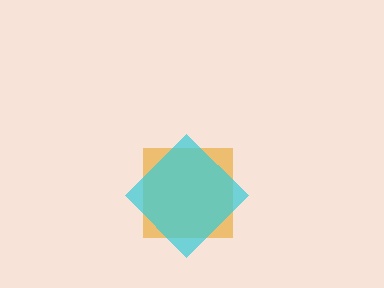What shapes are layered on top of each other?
The layered shapes are: an orange square, a cyan diamond.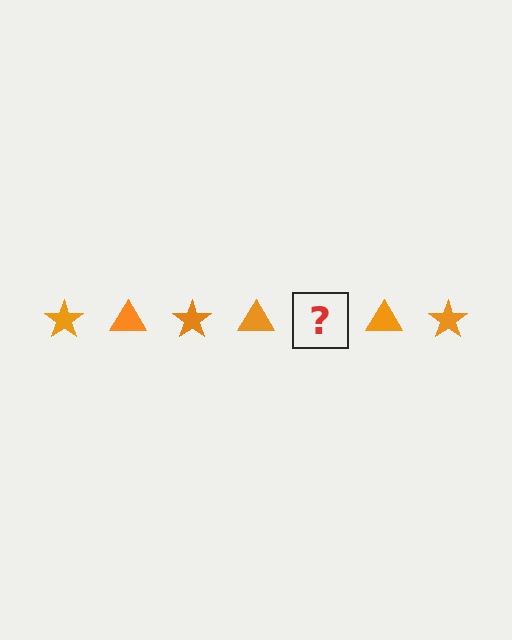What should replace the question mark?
The question mark should be replaced with an orange star.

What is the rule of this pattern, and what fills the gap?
The rule is that the pattern cycles through star, triangle shapes in orange. The gap should be filled with an orange star.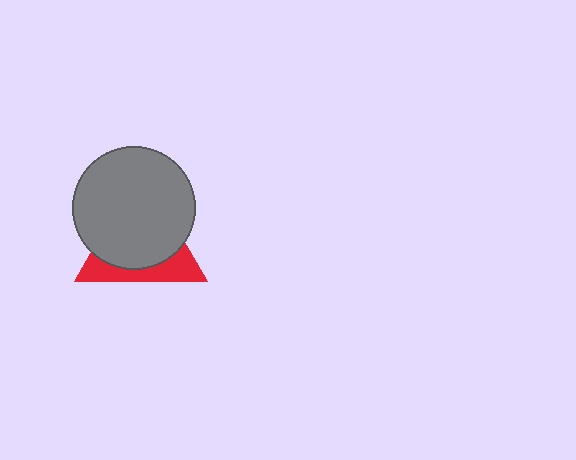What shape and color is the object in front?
The object in front is a gray circle.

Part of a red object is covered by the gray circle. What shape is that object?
It is a triangle.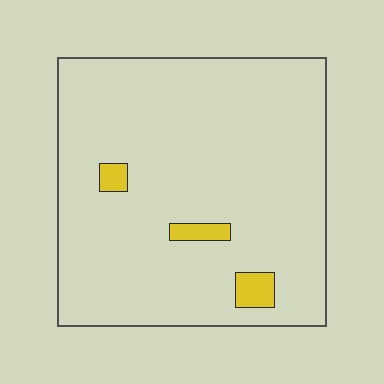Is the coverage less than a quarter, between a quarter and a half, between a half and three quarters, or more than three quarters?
Less than a quarter.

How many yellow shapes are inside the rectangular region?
3.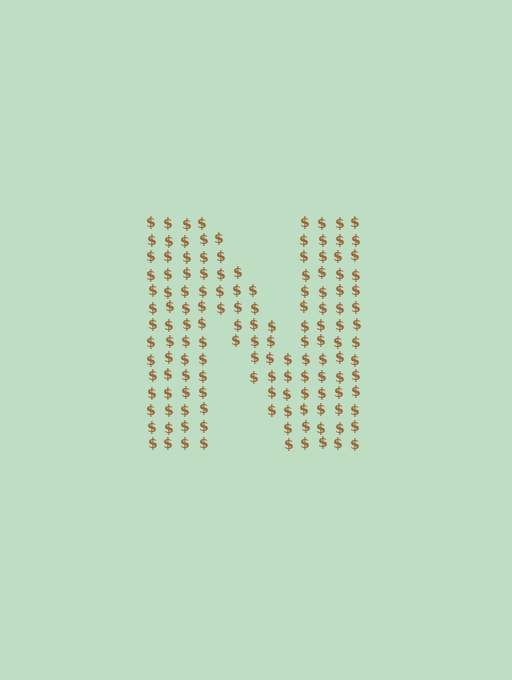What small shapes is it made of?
It is made of small dollar signs.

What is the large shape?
The large shape is the letter N.